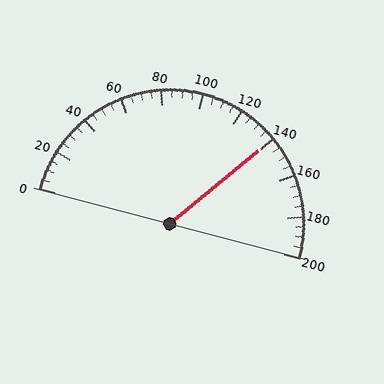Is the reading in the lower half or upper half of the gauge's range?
The reading is in the upper half of the range (0 to 200).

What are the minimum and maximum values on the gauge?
The gauge ranges from 0 to 200.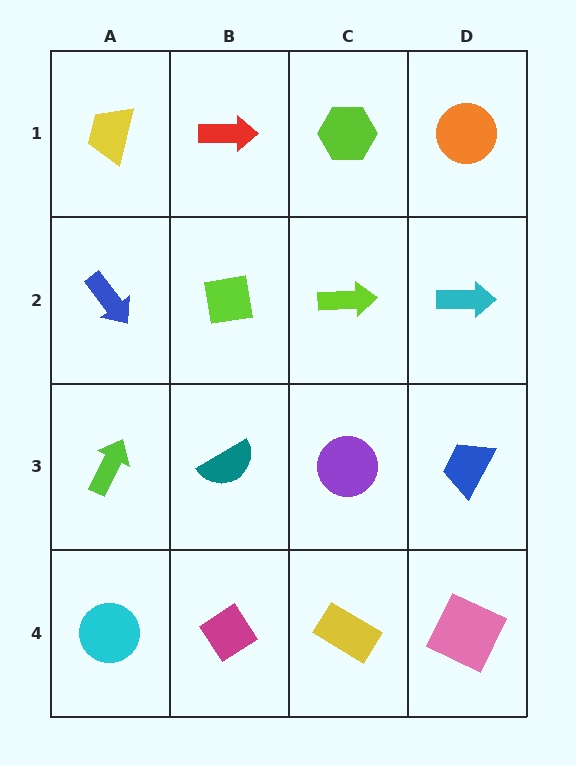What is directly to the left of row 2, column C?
A lime square.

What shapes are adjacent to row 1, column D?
A cyan arrow (row 2, column D), a lime hexagon (row 1, column C).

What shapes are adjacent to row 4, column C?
A purple circle (row 3, column C), a magenta diamond (row 4, column B), a pink square (row 4, column D).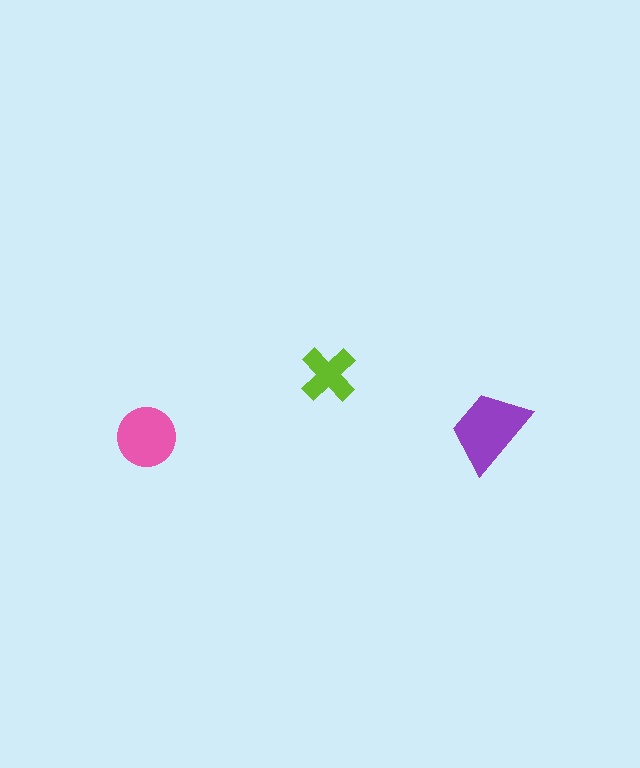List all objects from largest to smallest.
The purple trapezoid, the pink circle, the lime cross.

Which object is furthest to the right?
The purple trapezoid is rightmost.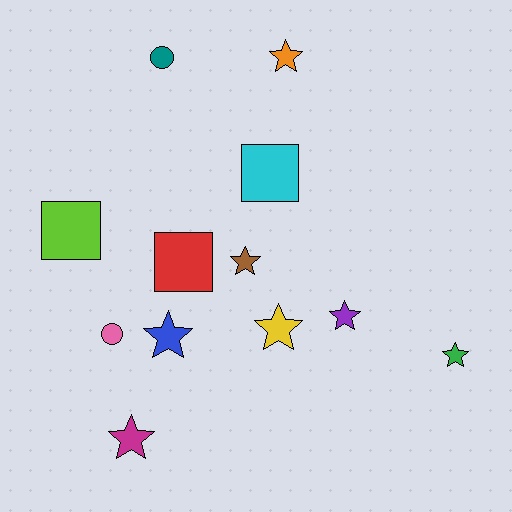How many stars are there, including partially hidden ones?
There are 7 stars.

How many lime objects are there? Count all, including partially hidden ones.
There is 1 lime object.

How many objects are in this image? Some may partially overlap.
There are 12 objects.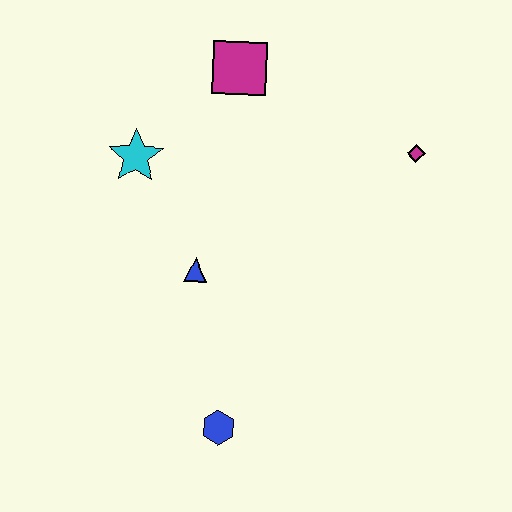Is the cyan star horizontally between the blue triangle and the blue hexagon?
No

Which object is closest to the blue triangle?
The cyan star is closest to the blue triangle.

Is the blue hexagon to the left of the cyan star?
No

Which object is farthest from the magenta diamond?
The blue hexagon is farthest from the magenta diamond.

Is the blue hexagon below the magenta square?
Yes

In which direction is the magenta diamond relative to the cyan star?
The magenta diamond is to the right of the cyan star.